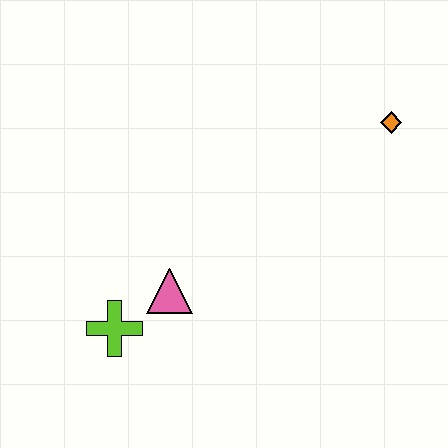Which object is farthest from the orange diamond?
The lime cross is farthest from the orange diamond.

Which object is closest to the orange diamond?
The pink triangle is closest to the orange diamond.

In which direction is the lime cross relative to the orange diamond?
The lime cross is to the left of the orange diamond.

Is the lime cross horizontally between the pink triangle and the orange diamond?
No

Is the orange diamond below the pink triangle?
No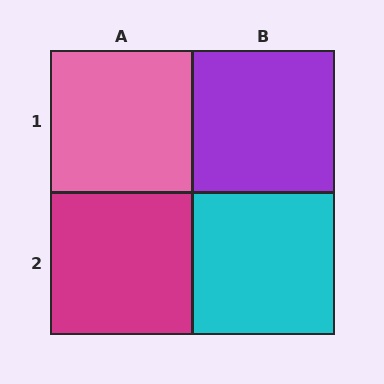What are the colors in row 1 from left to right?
Pink, purple.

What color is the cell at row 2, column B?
Cyan.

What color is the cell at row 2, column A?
Magenta.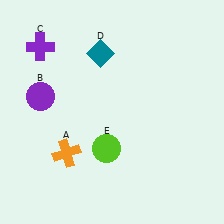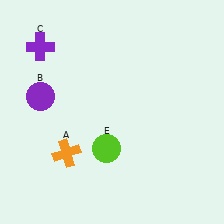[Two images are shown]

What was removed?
The teal diamond (D) was removed in Image 2.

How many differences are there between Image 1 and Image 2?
There is 1 difference between the two images.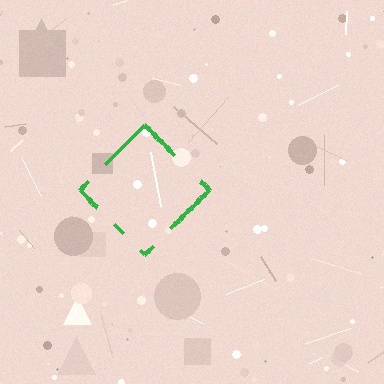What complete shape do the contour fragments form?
The contour fragments form a diamond.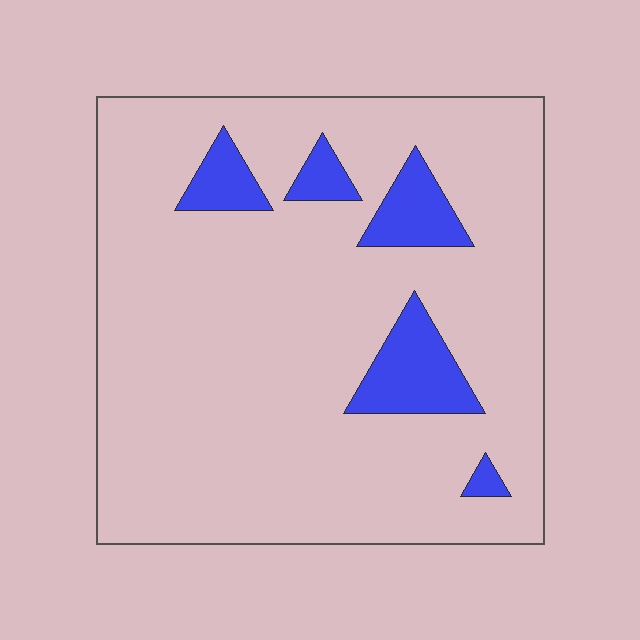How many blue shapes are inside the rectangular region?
5.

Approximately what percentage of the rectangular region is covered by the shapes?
Approximately 10%.